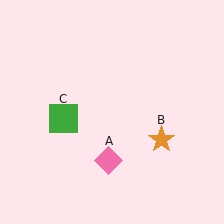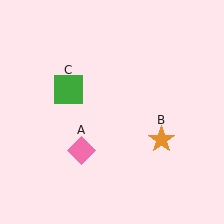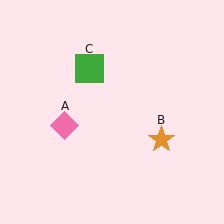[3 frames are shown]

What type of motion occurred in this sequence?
The pink diamond (object A), green square (object C) rotated clockwise around the center of the scene.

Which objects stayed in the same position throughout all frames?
Orange star (object B) remained stationary.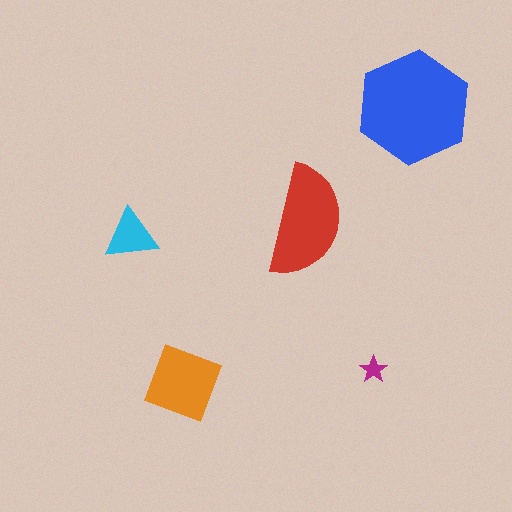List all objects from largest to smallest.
The blue hexagon, the red semicircle, the orange diamond, the cyan triangle, the magenta star.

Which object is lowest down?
The orange diamond is bottommost.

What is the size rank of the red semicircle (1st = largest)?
2nd.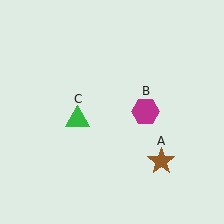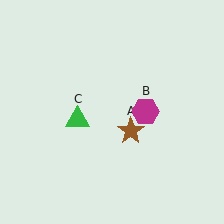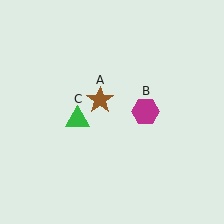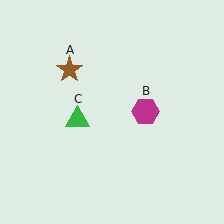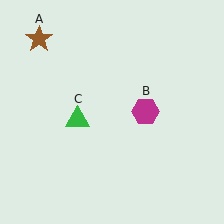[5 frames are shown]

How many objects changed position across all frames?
1 object changed position: brown star (object A).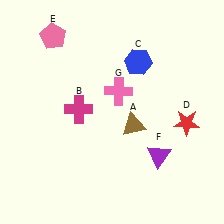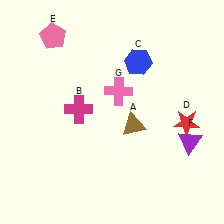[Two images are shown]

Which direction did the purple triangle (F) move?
The purple triangle (F) moved right.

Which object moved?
The purple triangle (F) moved right.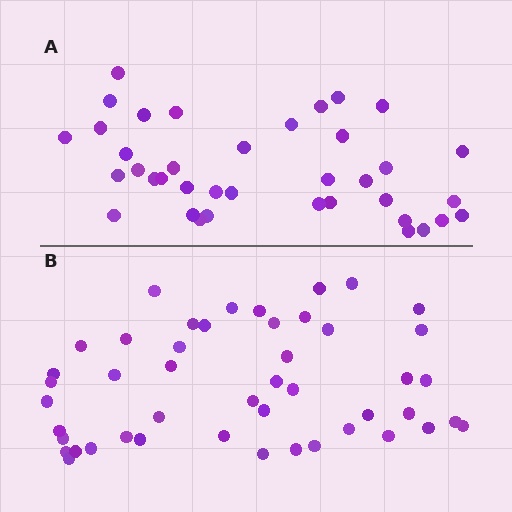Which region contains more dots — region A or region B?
Region B (the bottom region) has more dots.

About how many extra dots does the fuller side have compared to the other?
Region B has roughly 8 or so more dots than region A.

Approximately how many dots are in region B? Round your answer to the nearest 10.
About 50 dots. (The exact count is 47, which rounds to 50.)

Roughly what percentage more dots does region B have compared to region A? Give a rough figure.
About 25% more.